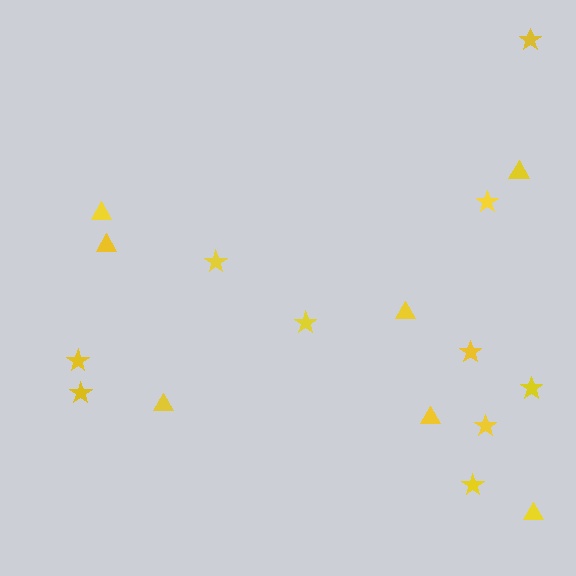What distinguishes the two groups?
There are 2 groups: one group of triangles (7) and one group of stars (10).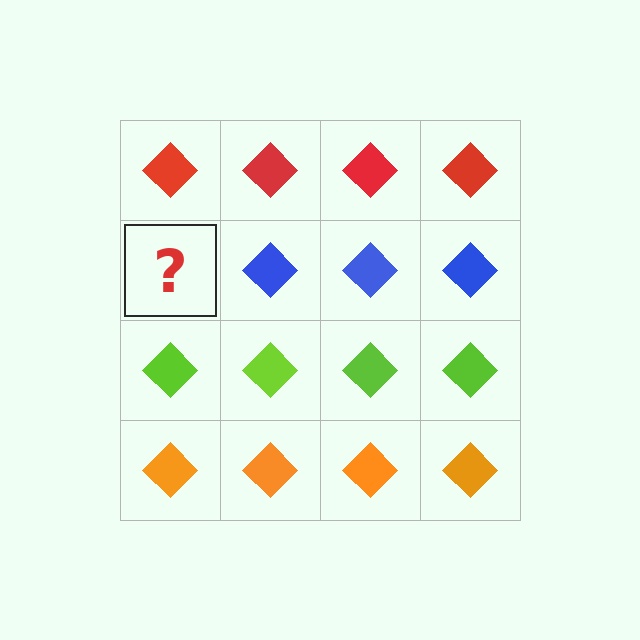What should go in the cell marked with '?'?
The missing cell should contain a blue diamond.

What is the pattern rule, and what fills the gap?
The rule is that each row has a consistent color. The gap should be filled with a blue diamond.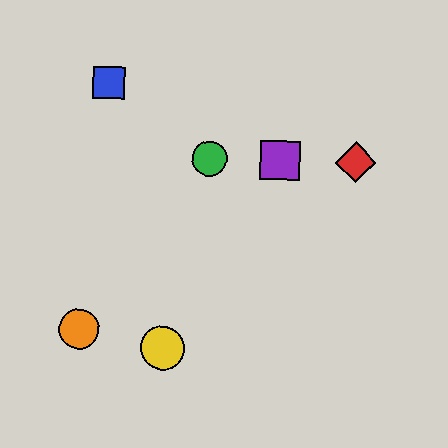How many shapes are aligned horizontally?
3 shapes (the red diamond, the green circle, the purple square) are aligned horizontally.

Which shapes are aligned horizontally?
The red diamond, the green circle, the purple square are aligned horizontally.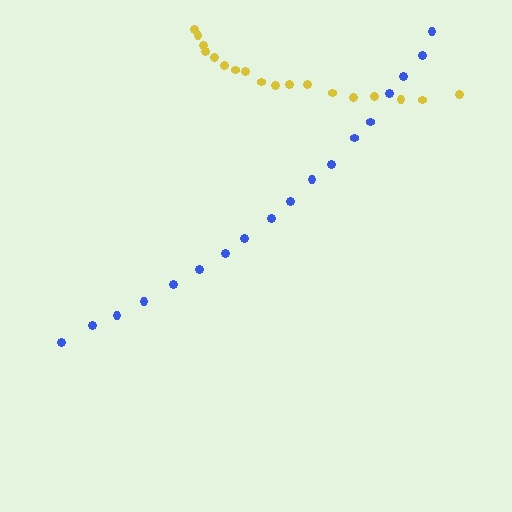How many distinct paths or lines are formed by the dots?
There are 2 distinct paths.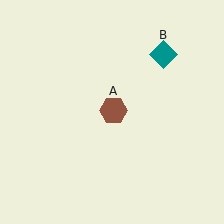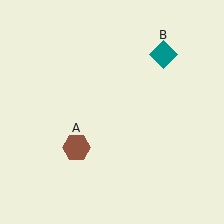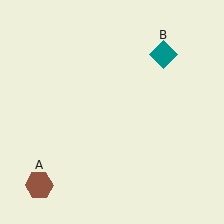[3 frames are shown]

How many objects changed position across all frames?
1 object changed position: brown hexagon (object A).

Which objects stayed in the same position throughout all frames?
Teal diamond (object B) remained stationary.